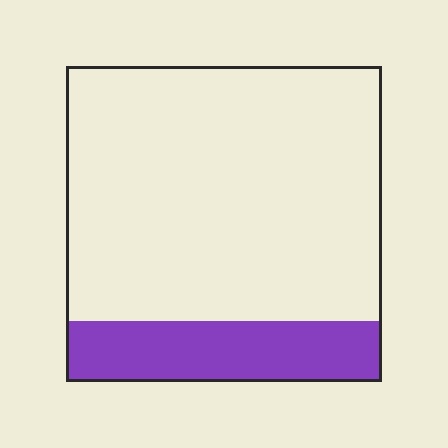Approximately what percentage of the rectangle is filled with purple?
Approximately 20%.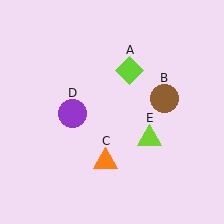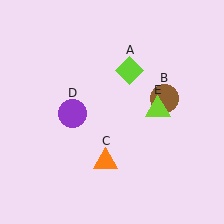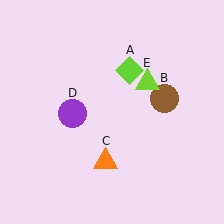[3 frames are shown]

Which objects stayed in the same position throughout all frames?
Lime diamond (object A) and brown circle (object B) and orange triangle (object C) and purple circle (object D) remained stationary.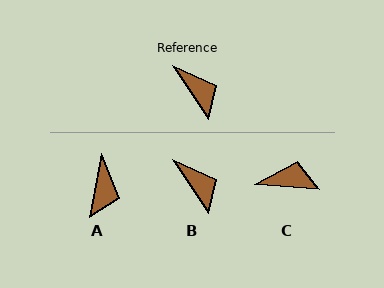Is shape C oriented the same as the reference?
No, it is off by about 52 degrees.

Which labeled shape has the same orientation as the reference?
B.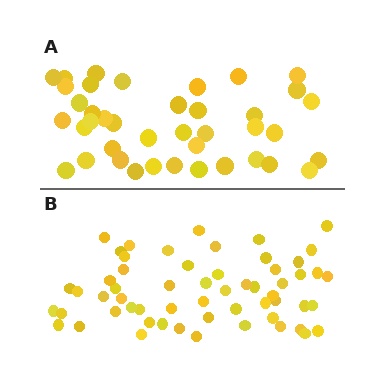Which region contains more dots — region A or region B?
Region B (the bottom region) has more dots.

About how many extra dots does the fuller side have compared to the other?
Region B has approximately 20 more dots than region A.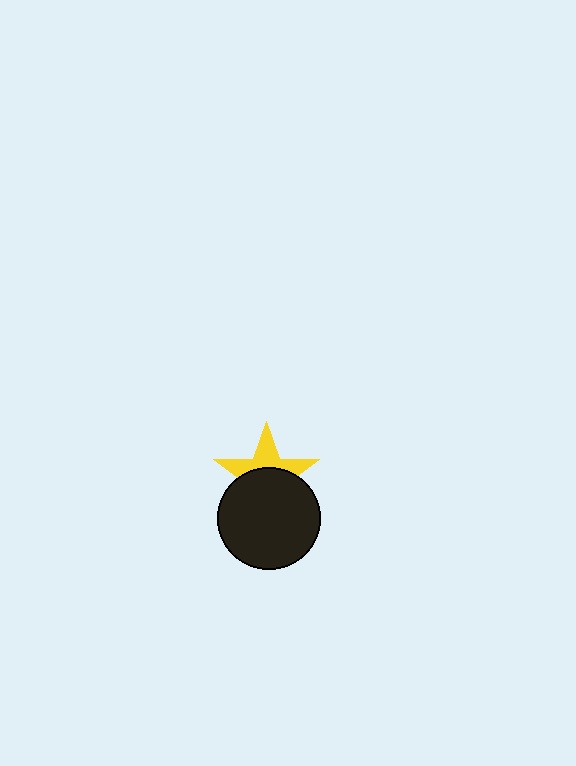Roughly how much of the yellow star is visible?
A small part of it is visible (roughly 43%).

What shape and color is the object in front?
The object in front is a black circle.